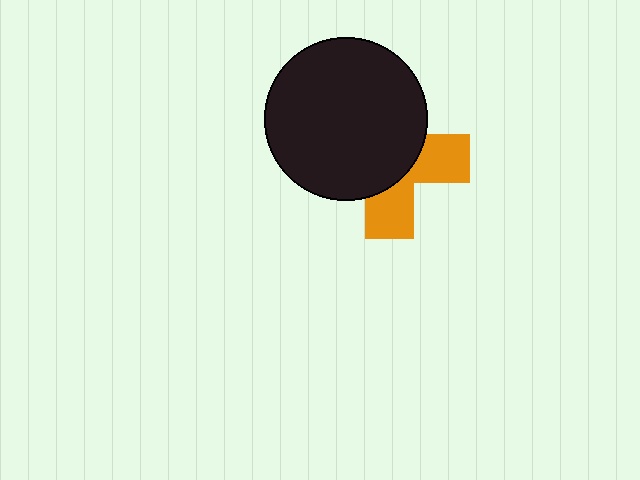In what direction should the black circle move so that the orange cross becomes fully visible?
The black circle should move toward the upper-left. That is the shortest direction to clear the overlap and leave the orange cross fully visible.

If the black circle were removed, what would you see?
You would see the complete orange cross.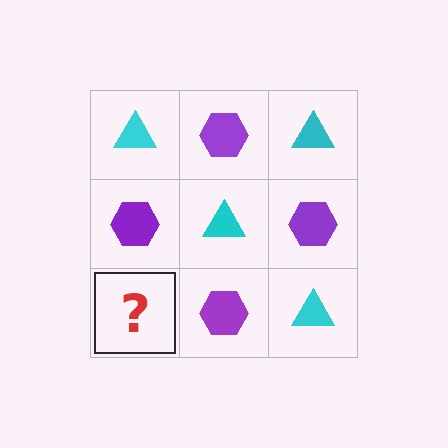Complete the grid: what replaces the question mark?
The question mark should be replaced with a cyan triangle.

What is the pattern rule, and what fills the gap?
The rule is that it alternates cyan triangle and purple hexagon in a checkerboard pattern. The gap should be filled with a cyan triangle.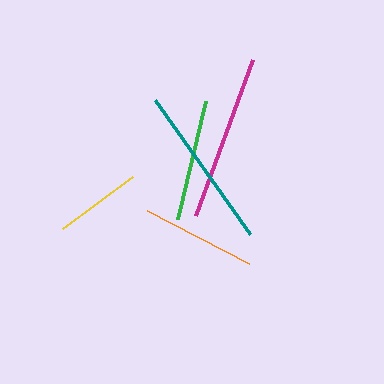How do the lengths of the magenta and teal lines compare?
The magenta and teal lines are approximately the same length.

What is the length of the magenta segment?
The magenta segment is approximately 166 pixels long.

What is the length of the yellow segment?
The yellow segment is approximately 87 pixels long.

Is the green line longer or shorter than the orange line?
The green line is longer than the orange line.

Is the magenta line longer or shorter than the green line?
The magenta line is longer than the green line.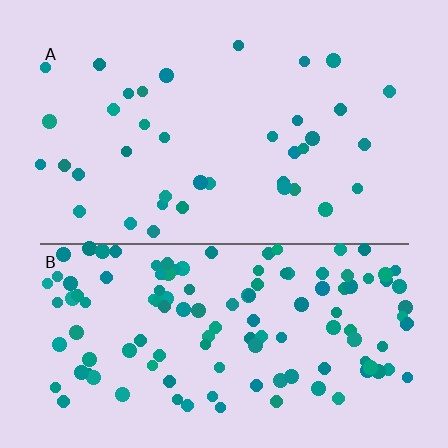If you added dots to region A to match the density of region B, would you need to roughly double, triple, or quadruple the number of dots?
Approximately triple.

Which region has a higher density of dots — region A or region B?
B (the bottom).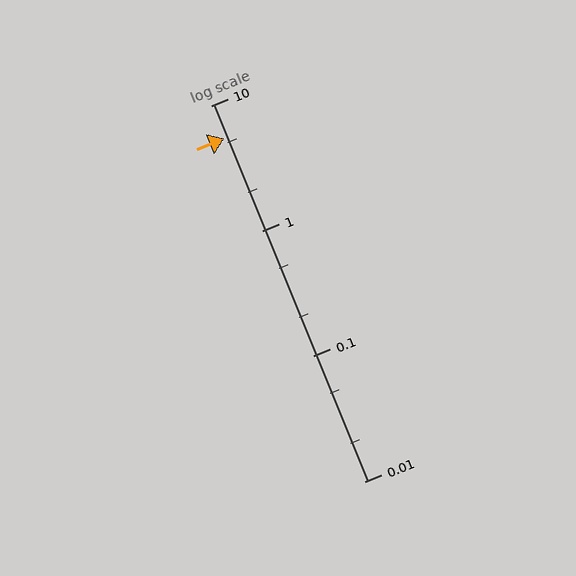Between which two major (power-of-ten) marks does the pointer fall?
The pointer is between 1 and 10.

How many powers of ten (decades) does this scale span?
The scale spans 3 decades, from 0.01 to 10.